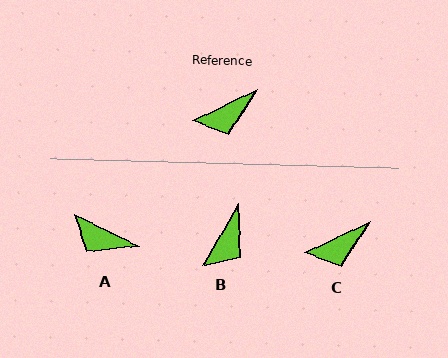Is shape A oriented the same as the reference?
No, it is off by about 52 degrees.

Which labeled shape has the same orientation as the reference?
C.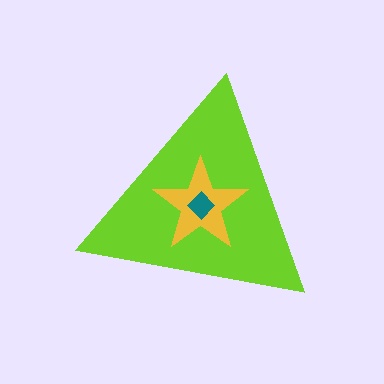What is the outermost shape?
The lime triangle.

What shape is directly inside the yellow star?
The teal diamond.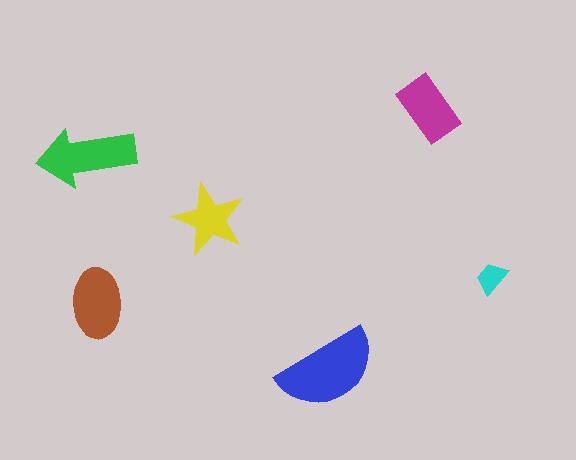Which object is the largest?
The blue semicircle.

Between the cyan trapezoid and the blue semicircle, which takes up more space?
The blue semicircle.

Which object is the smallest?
The cyan trapezoid.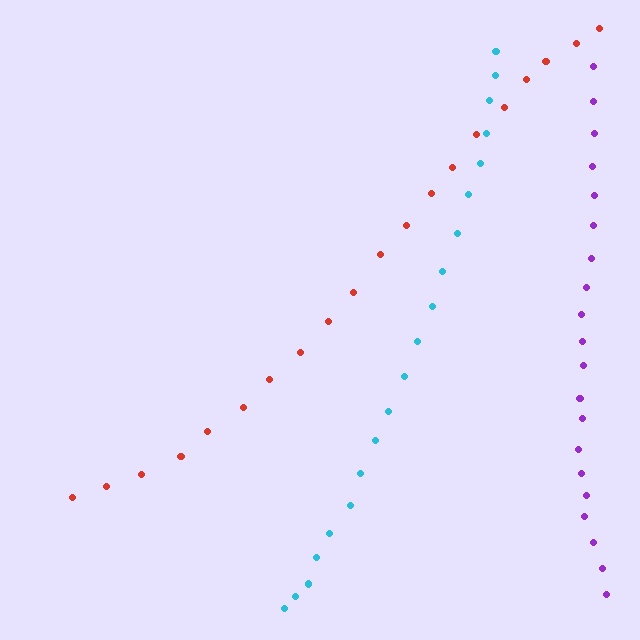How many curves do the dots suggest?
There are 3 distinct paths.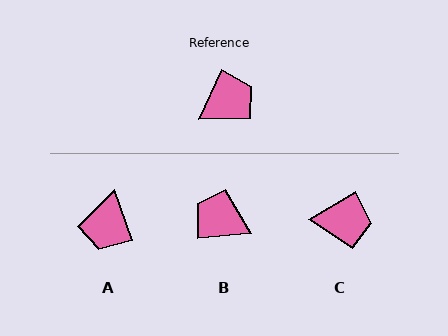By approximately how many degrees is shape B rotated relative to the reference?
Approximately 119 degrees counter-clockwise.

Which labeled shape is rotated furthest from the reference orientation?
A, about 136 degrees away.